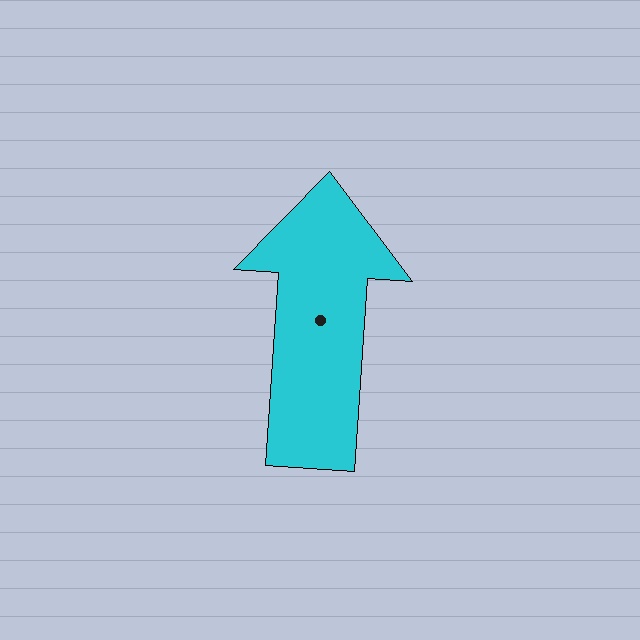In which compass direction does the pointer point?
North.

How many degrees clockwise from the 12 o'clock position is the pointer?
Approximately 4 degrees.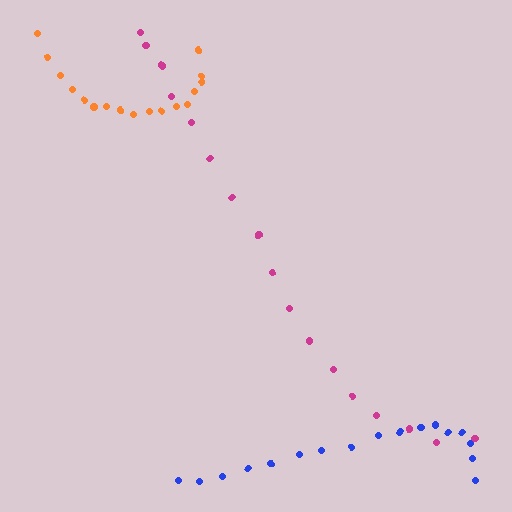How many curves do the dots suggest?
There are 3 distinct paths.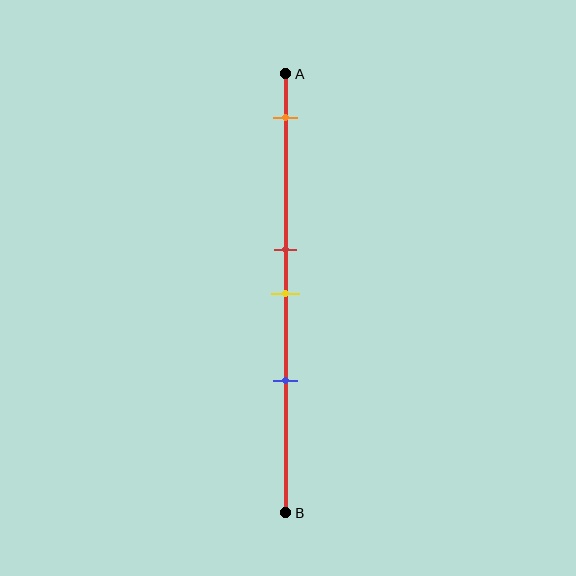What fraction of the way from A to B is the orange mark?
The orange mark is approximately 10% (0.1) of the way from A to B.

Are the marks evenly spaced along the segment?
No, the marks are not evenly spaced.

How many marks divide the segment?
There are 4 marks dividing the segment.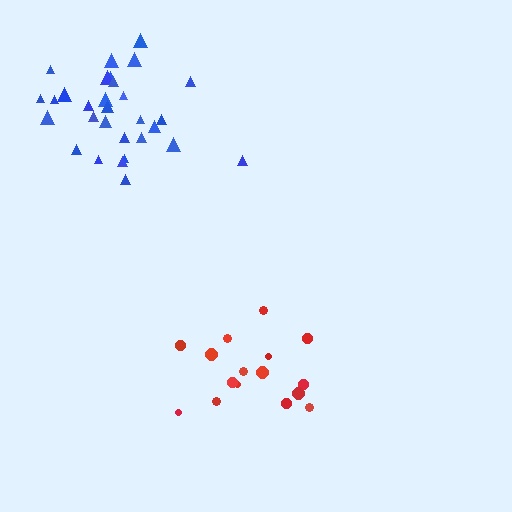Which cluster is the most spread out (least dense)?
Red.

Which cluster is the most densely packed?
Blue.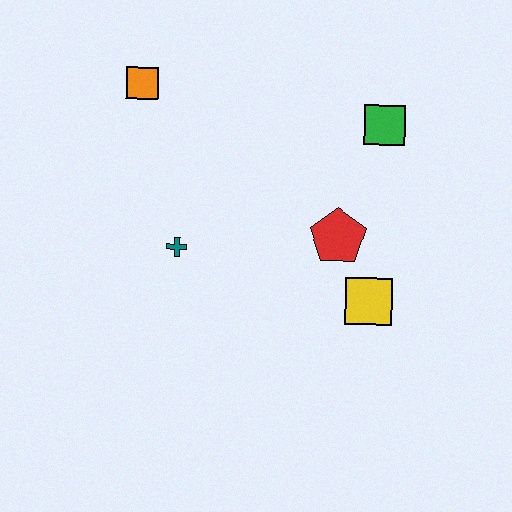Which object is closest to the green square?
The red pentagon is closest to the green square.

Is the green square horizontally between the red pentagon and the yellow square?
No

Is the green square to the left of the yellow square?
No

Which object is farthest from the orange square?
The yellow square is farthest from the orange square.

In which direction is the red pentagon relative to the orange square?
The red pentagon is to the right of the orange square.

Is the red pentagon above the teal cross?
Yes